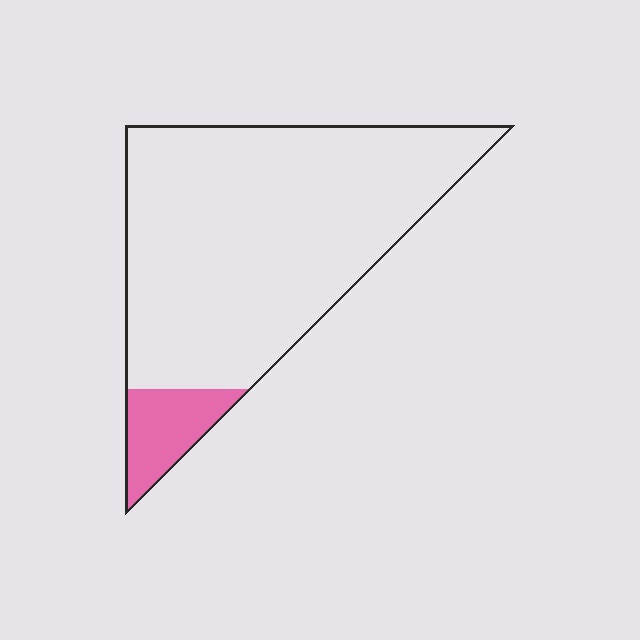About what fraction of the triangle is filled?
About one tenth (1/10).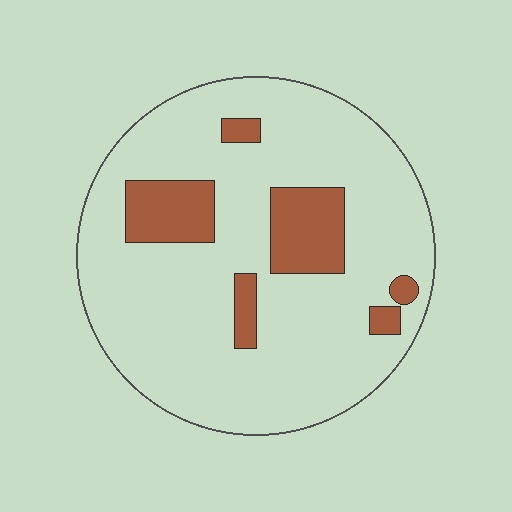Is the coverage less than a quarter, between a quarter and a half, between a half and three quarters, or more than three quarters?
Less than a quarter.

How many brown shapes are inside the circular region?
6.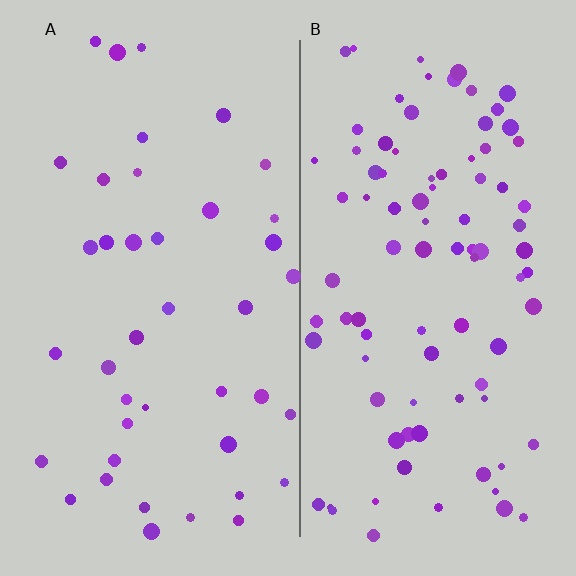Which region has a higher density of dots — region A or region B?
B (the right).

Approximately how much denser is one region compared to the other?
Approximately 2.2× — region B over region A.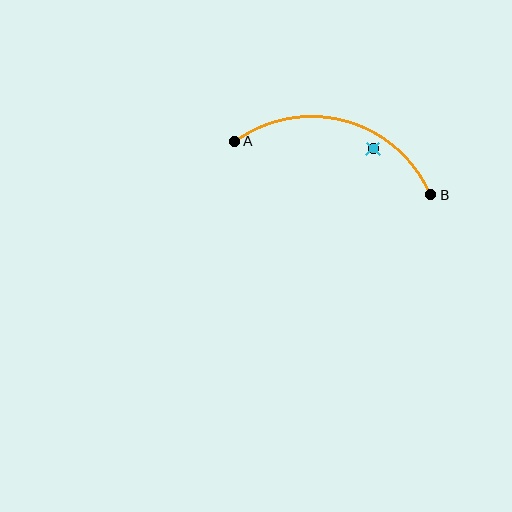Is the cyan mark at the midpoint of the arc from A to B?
No — the cyan mark does not lie on the arc at all. It sits slightly inside the curve.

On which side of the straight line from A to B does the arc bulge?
The arc bulges above the straight line connecting A and B.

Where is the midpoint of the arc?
The arc midpoint is the point on the curve farthest from the straight line joining A and B. It sits above that line.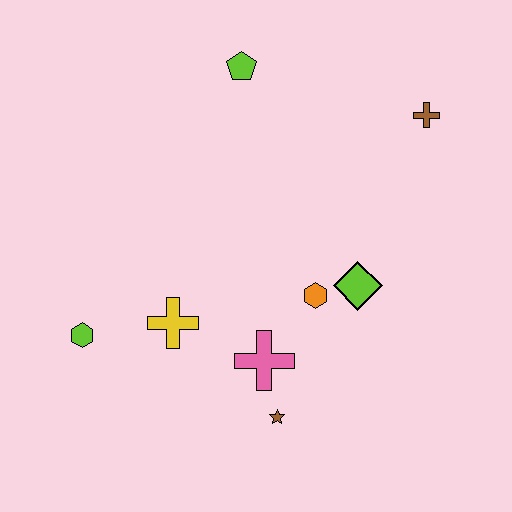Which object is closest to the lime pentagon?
The brown cross is closest to the lime pentagon.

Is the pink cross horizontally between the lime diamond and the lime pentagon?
Yes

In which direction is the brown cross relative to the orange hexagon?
The brown cross is above the orange hexagon.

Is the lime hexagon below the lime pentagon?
Yes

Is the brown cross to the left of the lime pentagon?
No